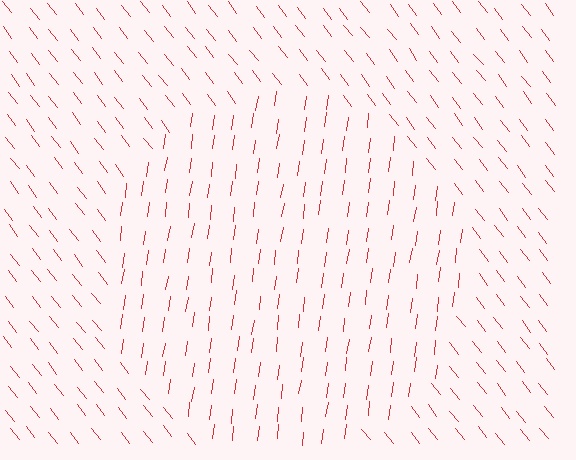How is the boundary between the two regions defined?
The boundary is defined purely by a change in line orientation (approximately 45 degrees difference). All lines are the same color and thickness.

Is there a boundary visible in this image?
Yes, there is a texture boundary formed by a change in line orientation.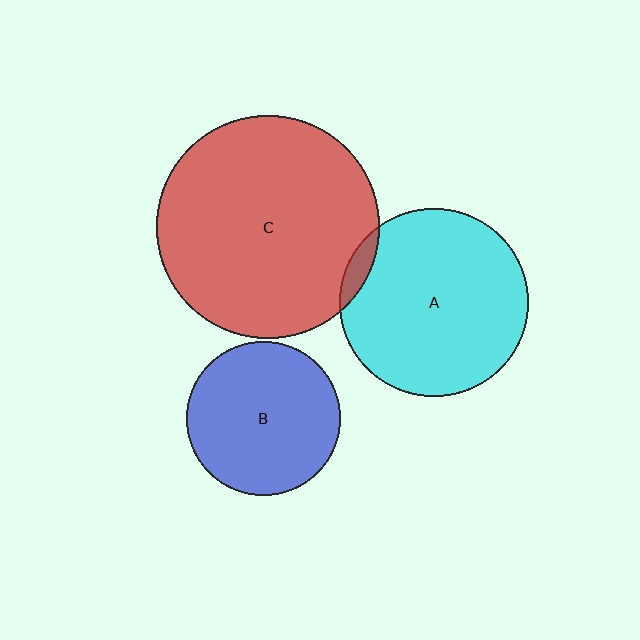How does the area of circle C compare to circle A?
Approximately 1.4 times.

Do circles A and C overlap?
Yes.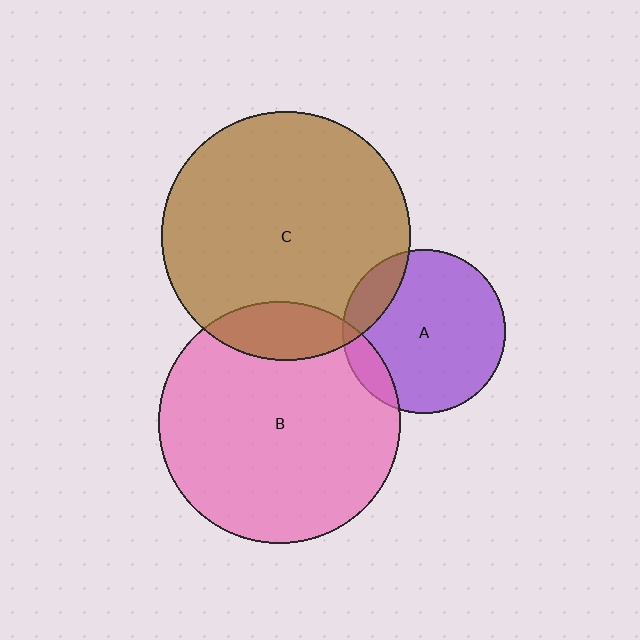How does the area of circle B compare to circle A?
Approximately 2.2 times.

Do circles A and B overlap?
Yes.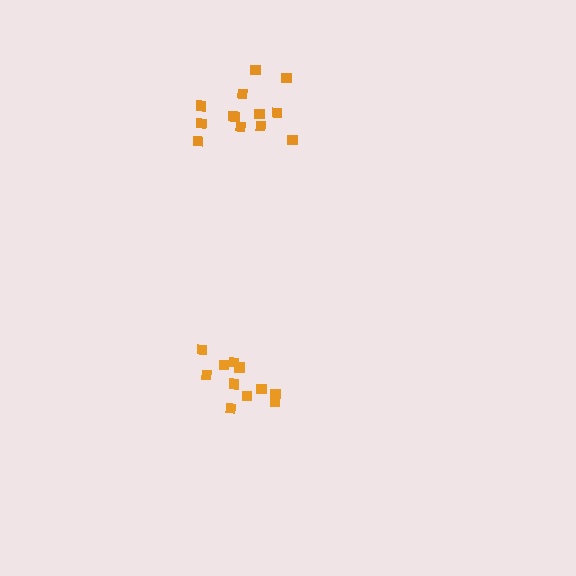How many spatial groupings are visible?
There are 2 spatial groupings.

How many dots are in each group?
Group 1: 13 dots, Group 2: 11 dots (24 total).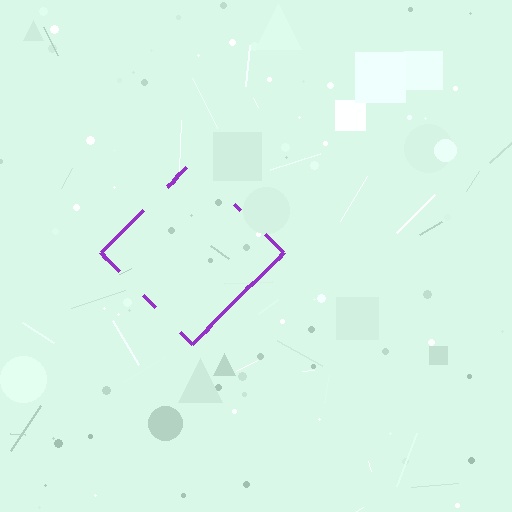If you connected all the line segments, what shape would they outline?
They would outline a diamond.